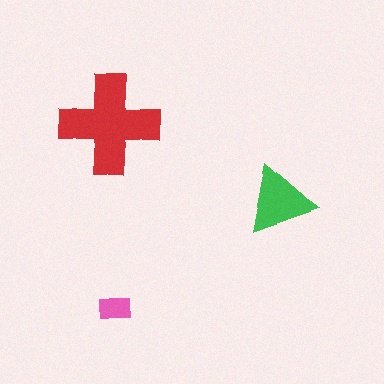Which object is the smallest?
The pink rectangle.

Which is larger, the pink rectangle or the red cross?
The red cross.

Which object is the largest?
The red cross.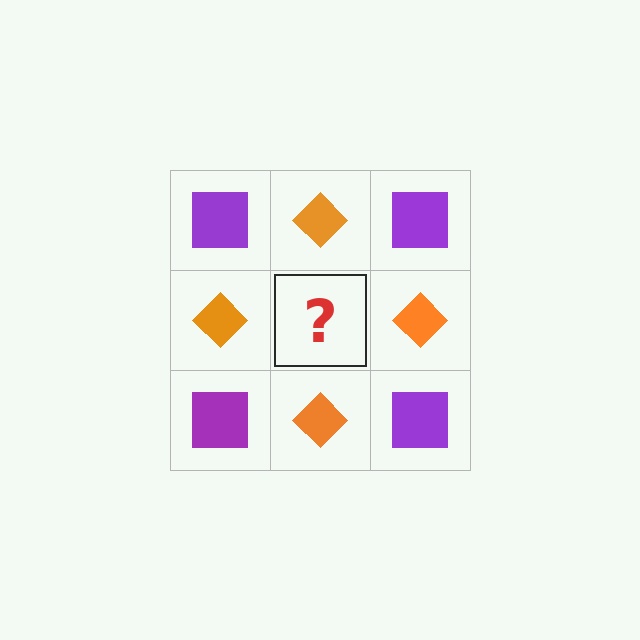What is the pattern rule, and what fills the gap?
The rule is that it alternates purple square and orange diamond in a checkerboard pattern. The gap should be filled with a purple square.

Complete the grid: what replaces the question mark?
The question mark should be replaced with a purple square.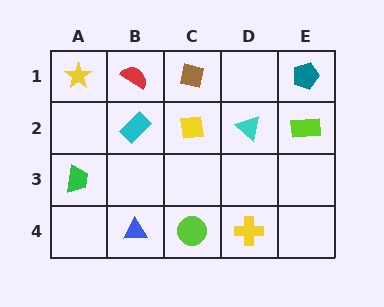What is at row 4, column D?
A yellow cross.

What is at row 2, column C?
A yellow square.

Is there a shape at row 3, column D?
No, that cell is empty.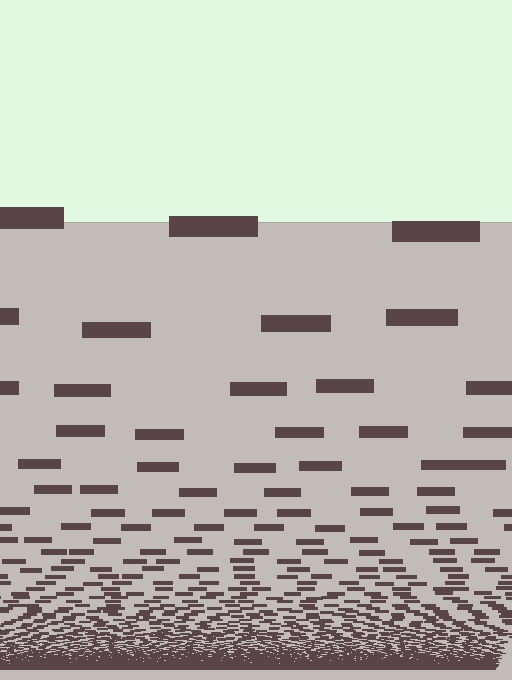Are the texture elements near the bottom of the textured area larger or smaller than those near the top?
Smaller. The gradient is inverted — elements near the bottom are smaller and denser.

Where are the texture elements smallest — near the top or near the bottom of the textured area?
Near the bottom.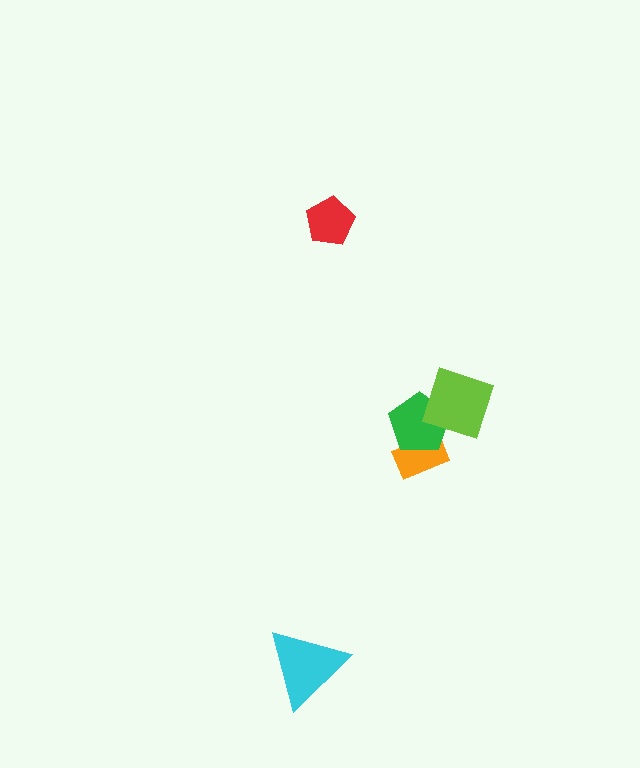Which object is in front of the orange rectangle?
The green pentagon is in front of the orange rectangle.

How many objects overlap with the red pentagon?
0 objects overlap with the red pentagon.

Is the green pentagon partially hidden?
Yes, it is partially covered by another shape.